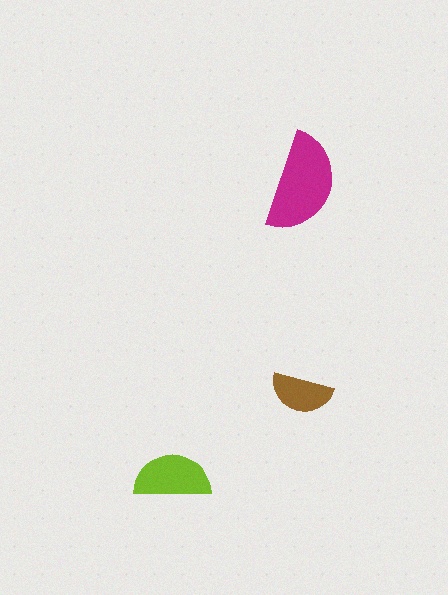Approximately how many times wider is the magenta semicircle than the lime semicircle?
About 1.5 times wider.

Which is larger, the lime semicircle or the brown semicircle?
The lime one.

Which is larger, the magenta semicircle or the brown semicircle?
The magenta one.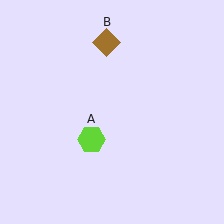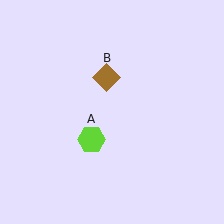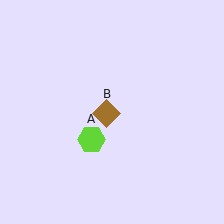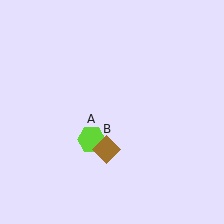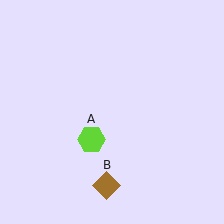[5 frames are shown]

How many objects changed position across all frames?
1 object changed position: brown diamond (object B).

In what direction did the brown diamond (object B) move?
The brown diamond (object B) moved down.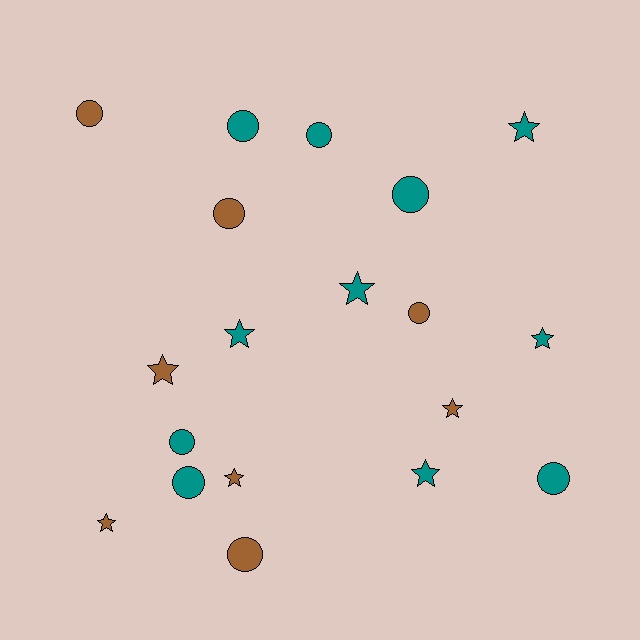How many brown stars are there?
There are 4 brown stars.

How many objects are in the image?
There are 19 objects.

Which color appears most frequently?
Teal, with 11 objects.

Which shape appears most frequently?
Circle, with 10 objects.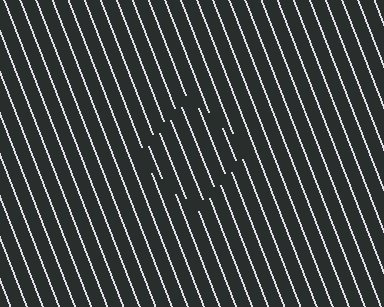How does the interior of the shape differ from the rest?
The interior of the shape contains the same grating, shifted by half a period — the contour is defined by the phase discontinuity where line-ends from the inner and outer gratings abut.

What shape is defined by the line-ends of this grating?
An illusory square. The interior of the shape contains the same grating, shifted by half a period — the contour is defined by the phase discontinuity where line-ends from the inner and outer gratings abut.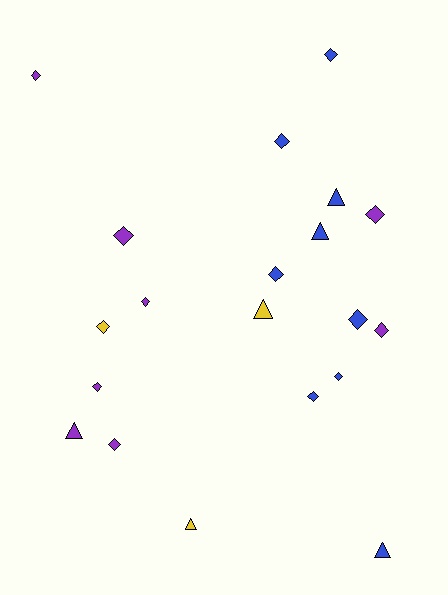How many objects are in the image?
There are 20 objects.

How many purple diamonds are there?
There are 7 purple diamonds.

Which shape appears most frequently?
Diamond, with 14 objects.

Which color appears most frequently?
Blue, with 9 objects.